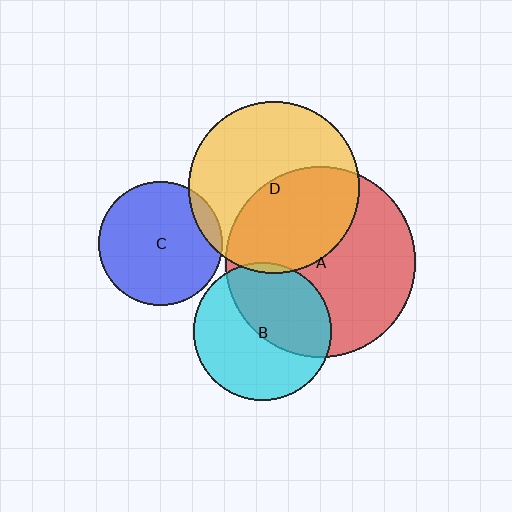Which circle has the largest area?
Circle A (red).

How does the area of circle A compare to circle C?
Approximately 2.4 times.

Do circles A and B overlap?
Yes.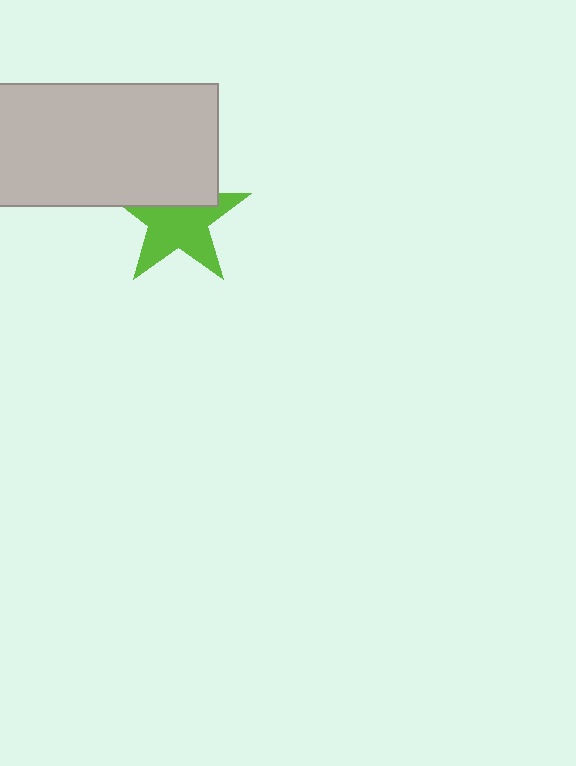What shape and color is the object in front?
The object in front is a light gray rectangle.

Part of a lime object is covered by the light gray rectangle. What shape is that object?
It is a star.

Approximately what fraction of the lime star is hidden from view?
Roughly 36% of the lime star is hidden behind the light gray rectangle.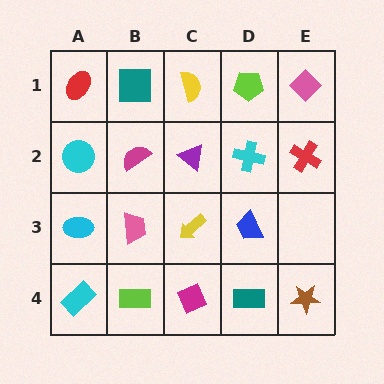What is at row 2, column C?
A purple triangle.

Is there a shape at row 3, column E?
No, that cell is empty.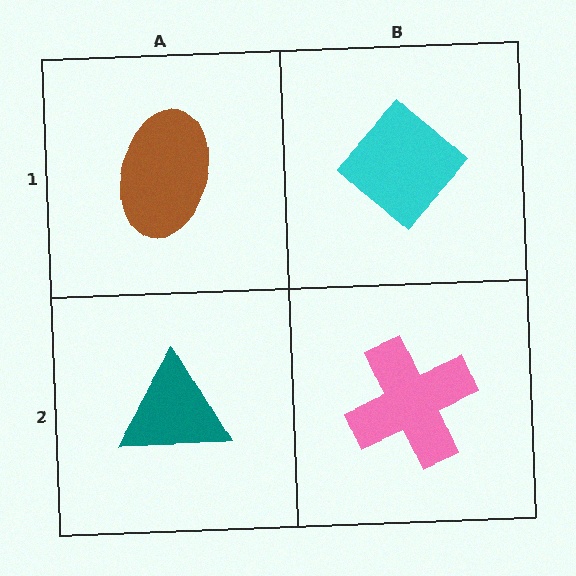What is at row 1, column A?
A brown ellipse.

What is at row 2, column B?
A pink cross.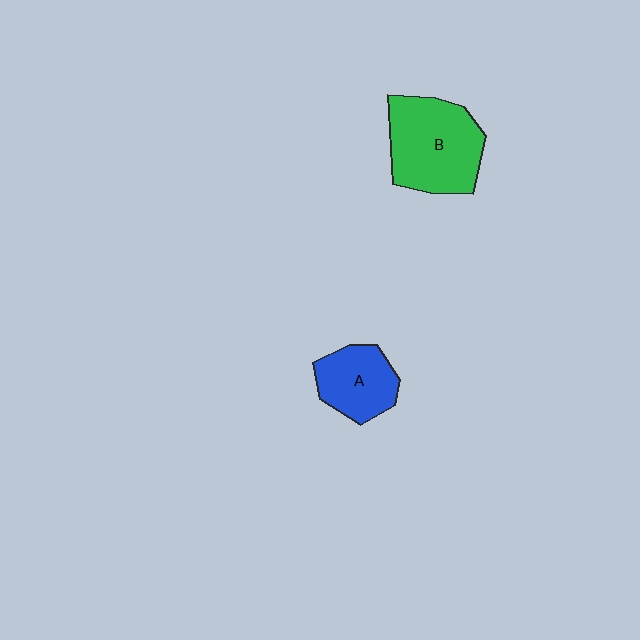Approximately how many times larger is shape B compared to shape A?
Approximately 1.6 times.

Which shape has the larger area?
Shape B (green).